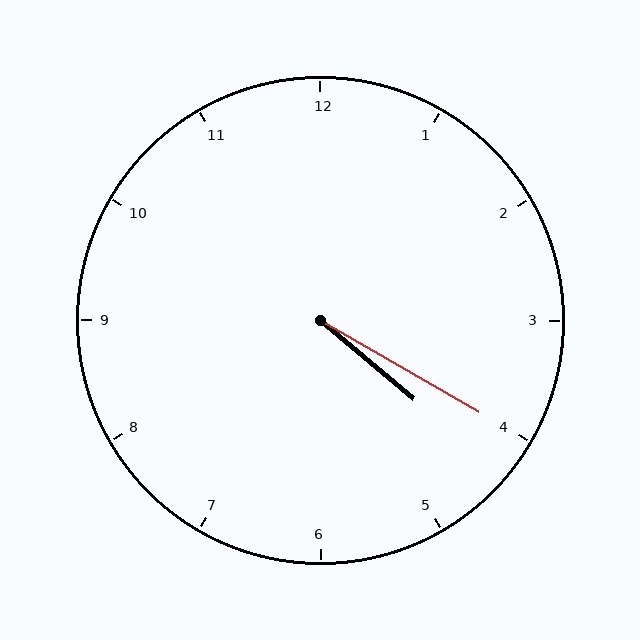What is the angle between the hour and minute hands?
Approximately 10 degrees.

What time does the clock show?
4:20.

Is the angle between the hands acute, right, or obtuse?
It is acute.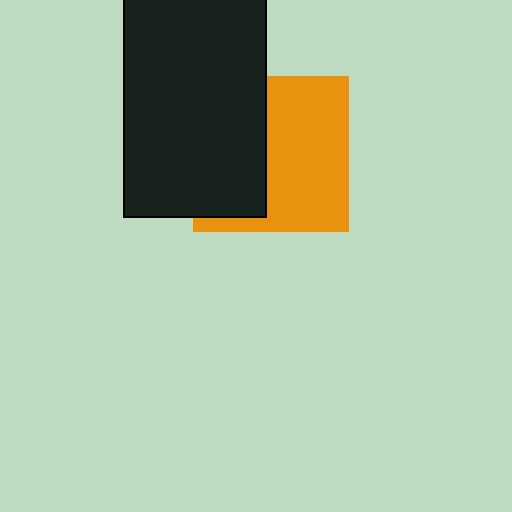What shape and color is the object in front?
The object in front is a black rectangle.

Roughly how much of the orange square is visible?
About half of it is visible (roughly 57%).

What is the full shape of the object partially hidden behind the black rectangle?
The partially hidden object is an orange square.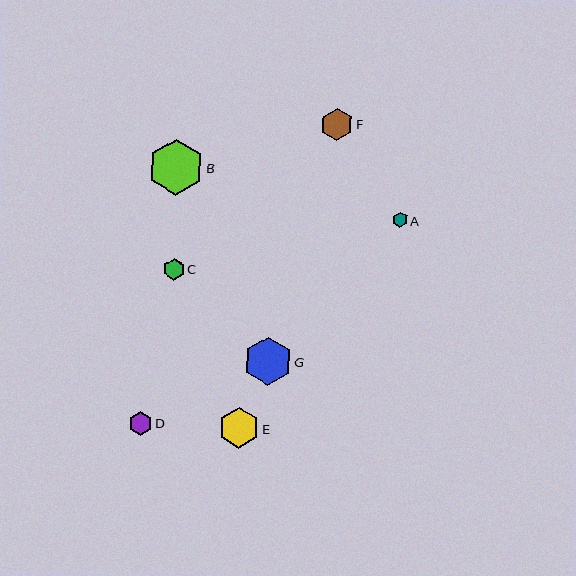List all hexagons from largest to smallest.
From largest to smallest: B, G, E, F, D, C, A.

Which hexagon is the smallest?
Hexagon A is the smallest with a size of approximately 15 pixels.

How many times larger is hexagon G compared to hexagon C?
Hexagon G is approximately 2.3 times the size of hexagon C.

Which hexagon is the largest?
Hexagon B is the largest with a size of approximately 56 pixels.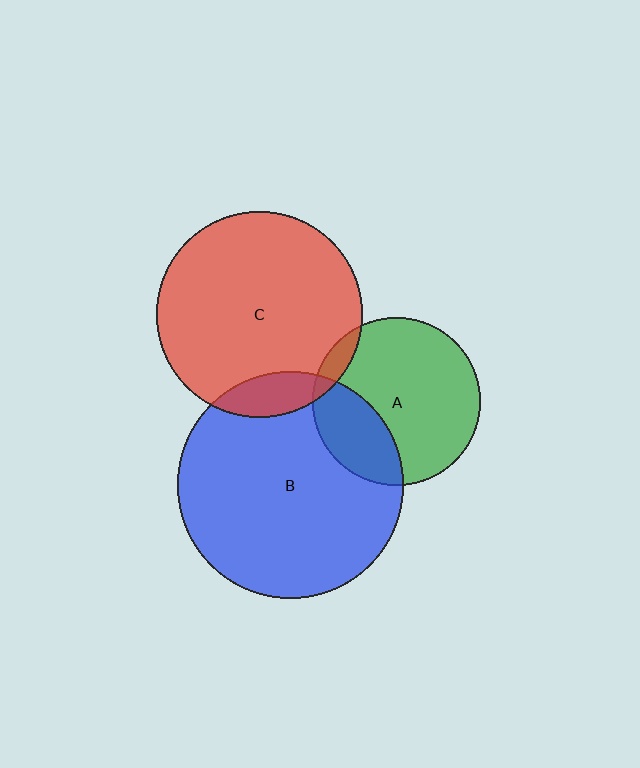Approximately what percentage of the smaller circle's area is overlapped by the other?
Approximately 10%.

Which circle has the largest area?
Circle B (blue).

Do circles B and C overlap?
Yes.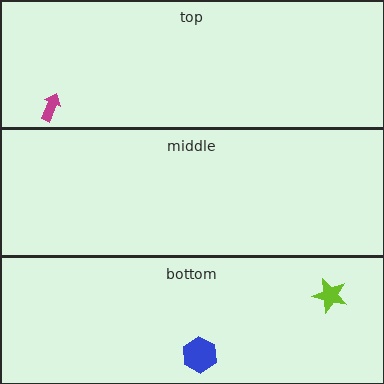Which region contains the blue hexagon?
The bottom region.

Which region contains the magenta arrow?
The top region.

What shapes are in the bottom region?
The blue hexagon, the lime star.